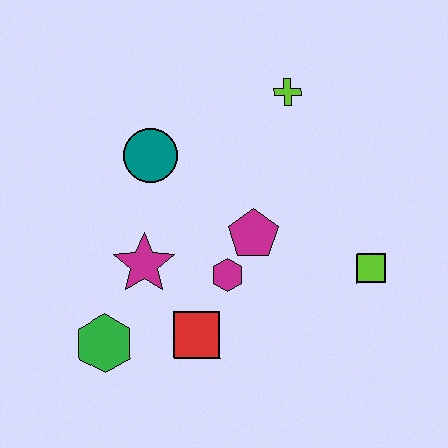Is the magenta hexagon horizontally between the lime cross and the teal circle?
Yes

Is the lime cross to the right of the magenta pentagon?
Yes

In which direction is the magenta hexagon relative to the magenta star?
The magenta hexagon is to the right of the magenta star.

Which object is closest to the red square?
The magenta hexagon is closest to the red square.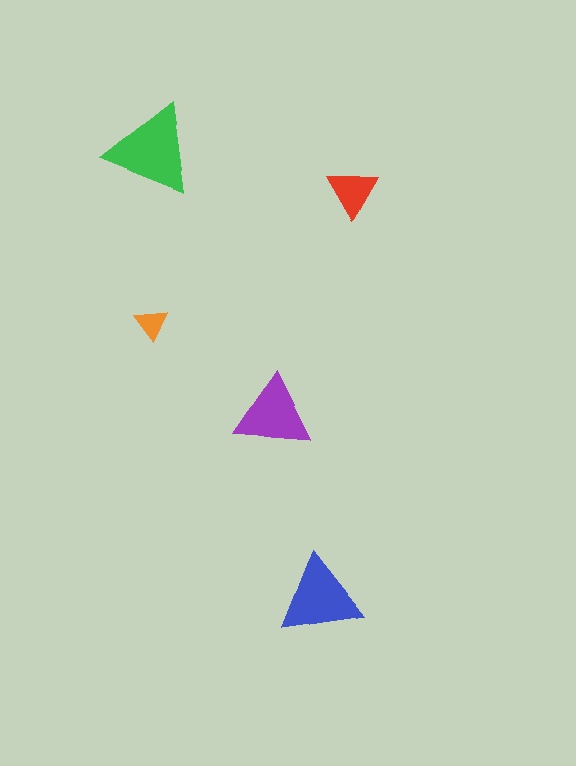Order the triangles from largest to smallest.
the green one, the blue one, the purple one, the red one, the orange one.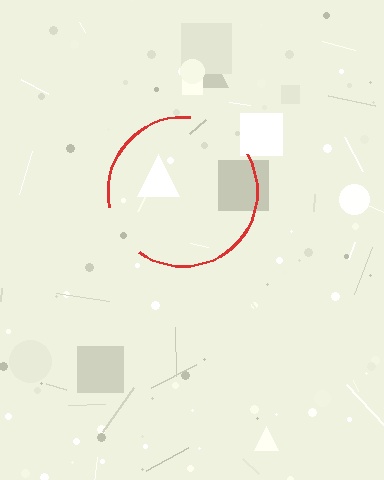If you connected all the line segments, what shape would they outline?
They would outline a circle.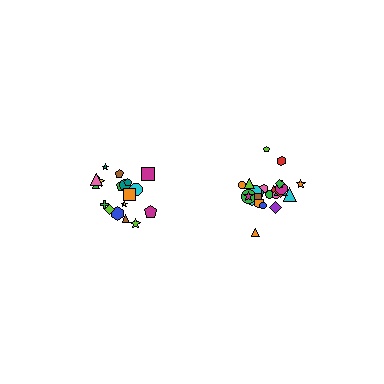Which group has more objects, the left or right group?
The right group.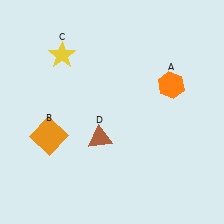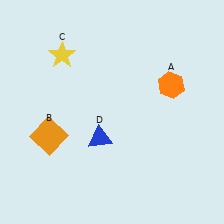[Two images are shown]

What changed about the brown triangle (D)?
In Image 1, D is brown. In Image 2, it changed to blue.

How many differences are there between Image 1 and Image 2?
There is 1 difference between the two images.